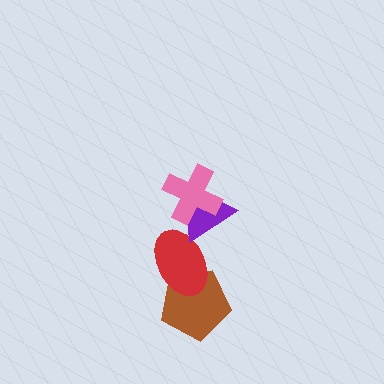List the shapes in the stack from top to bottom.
From top to bottom: the pink cross, the purple triangle, the red ellipse, the brown pentagon.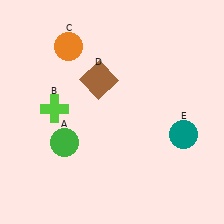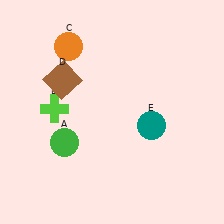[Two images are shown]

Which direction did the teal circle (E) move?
The teal circle (E) moved left.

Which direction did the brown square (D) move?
The brown square (D) moved left.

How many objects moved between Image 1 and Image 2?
2 objects moved between the two images.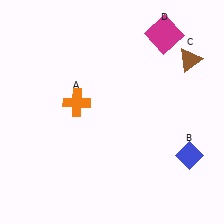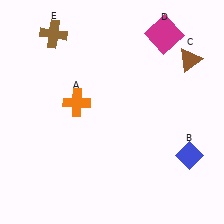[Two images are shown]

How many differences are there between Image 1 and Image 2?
There is 1 difference between the two images.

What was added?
A brown cross (E) was added in Image 2.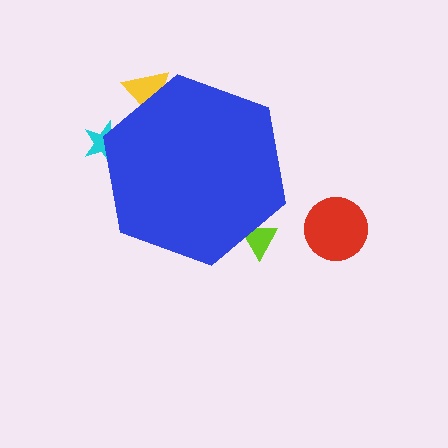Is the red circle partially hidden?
No, the red circle is fully visible.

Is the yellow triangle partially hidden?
Yes, the yellow triangle is partially hidden behind the blue hexagon.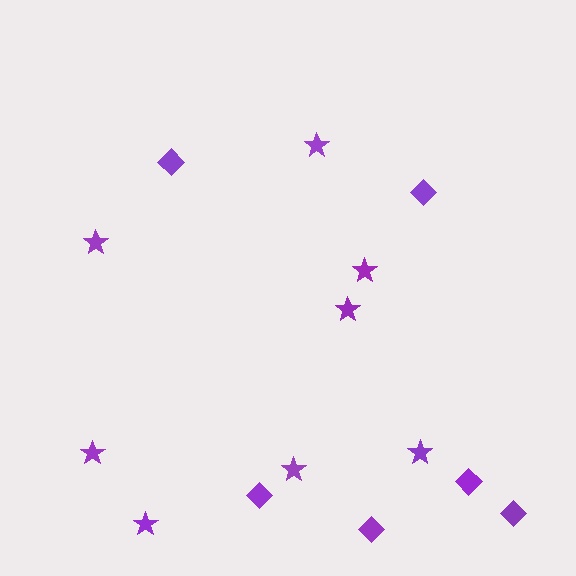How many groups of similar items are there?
There are 2 groups: one group of stars (8) and one group of diamonds (6).